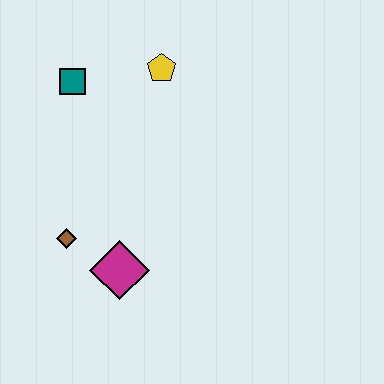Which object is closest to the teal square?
The yellow pentagon is closest to the teal square.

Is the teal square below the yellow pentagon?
Yes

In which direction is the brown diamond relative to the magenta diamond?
The brown diamond is to the left of the magenta diamond.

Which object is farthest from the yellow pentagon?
The magenta diamond is farthest from the yellow pentagon.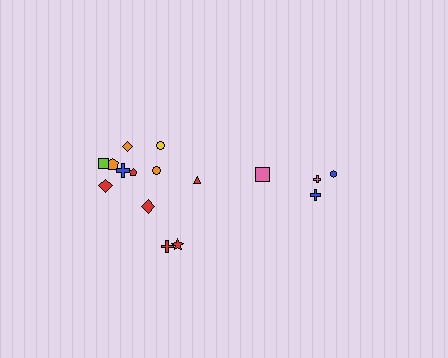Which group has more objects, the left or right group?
The left group.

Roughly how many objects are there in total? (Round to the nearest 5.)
Roughly 15 objects in total.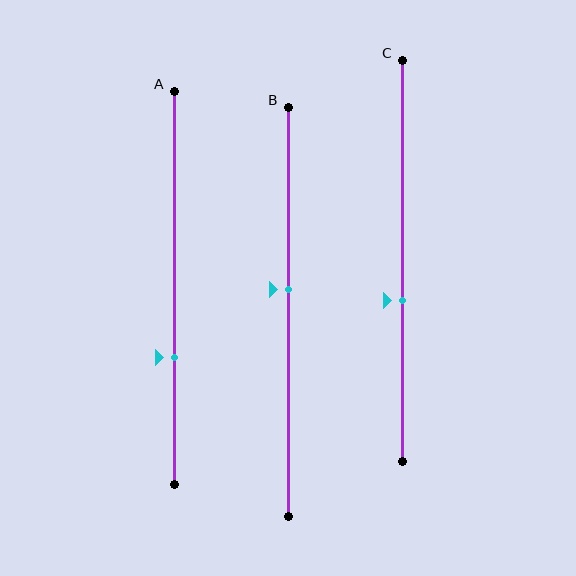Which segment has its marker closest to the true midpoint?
Segment B has its marker closest to the true midpoint.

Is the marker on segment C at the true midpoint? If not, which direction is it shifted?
No, the marker on segment C is shifted downward by about 10% of the segment length.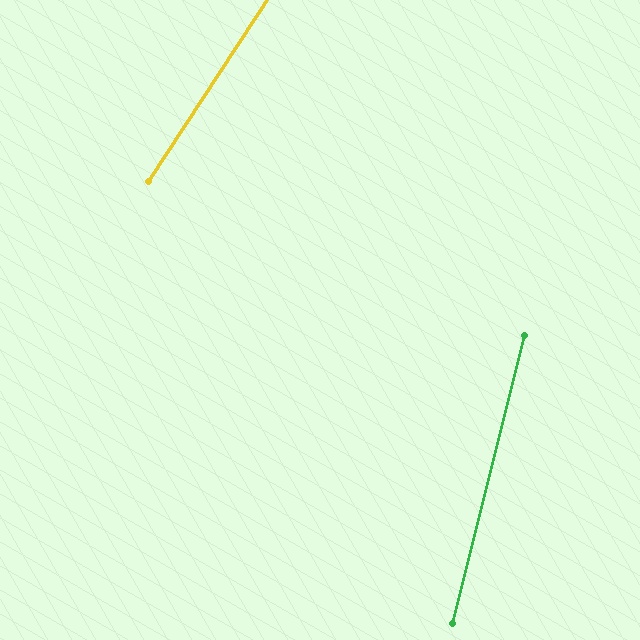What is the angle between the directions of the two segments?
Approximately 19 degrees.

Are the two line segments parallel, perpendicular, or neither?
Neither parallel nor perpendicular — they differ by about 19°.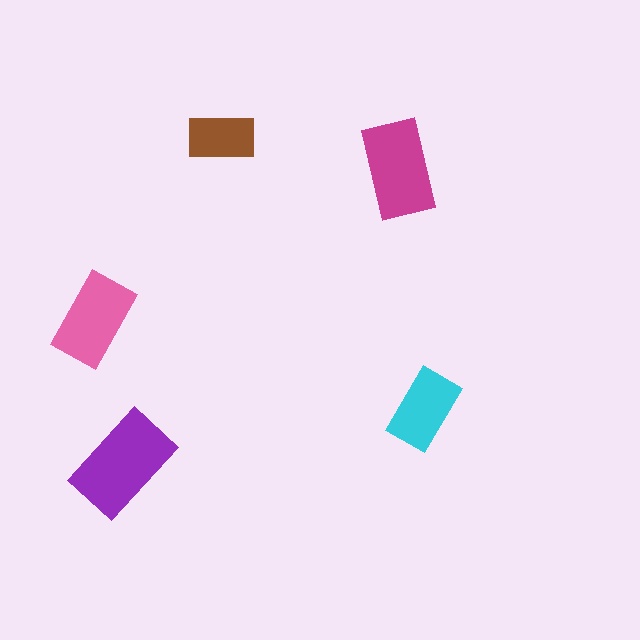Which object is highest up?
The brown rectangle is topmost.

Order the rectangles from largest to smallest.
the purple one, the magenta one, the pink one, the cyan one, the brown one.